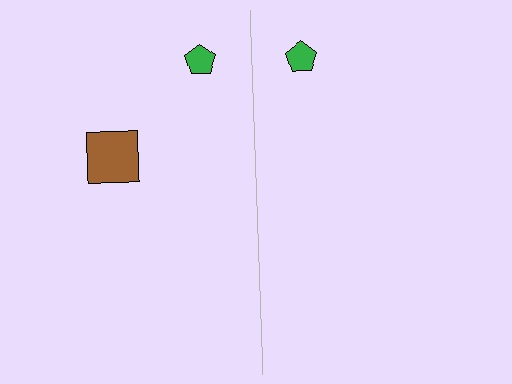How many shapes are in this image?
There are 3 shapes in this image.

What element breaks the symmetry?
A brown square is missing from the right side.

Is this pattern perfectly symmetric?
No, the pattern is not perfectly symmetric. A brown square is missing from the right side.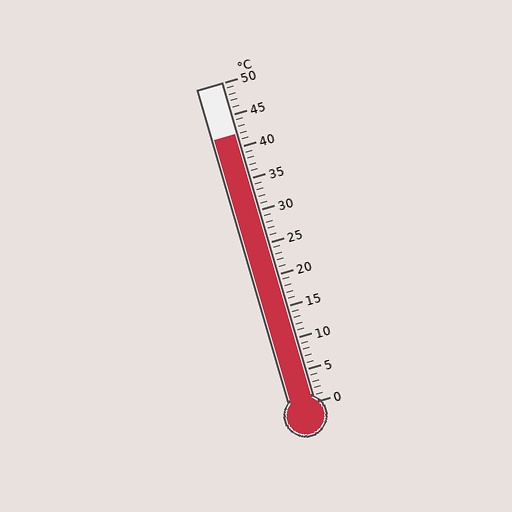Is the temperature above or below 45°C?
The temperature is below 45°C.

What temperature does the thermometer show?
The thermometer shows approximately 42°C.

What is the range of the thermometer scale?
The thermometer scale ranges from 0°C to 50°C.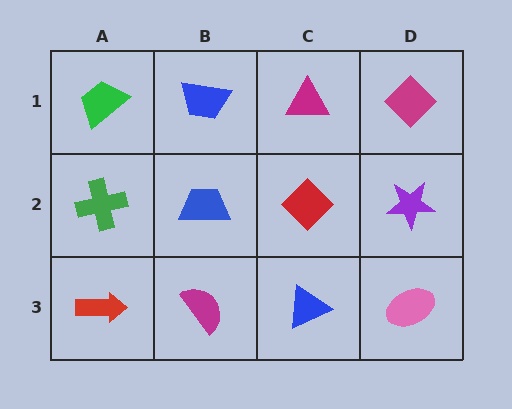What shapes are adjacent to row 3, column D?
A purple star (row 2, column D), a blue triangle (row 3, column C).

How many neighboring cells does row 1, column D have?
2.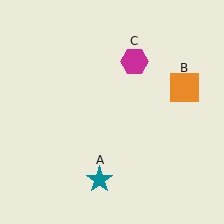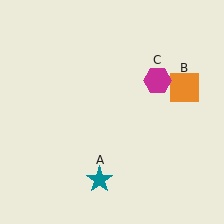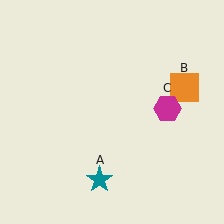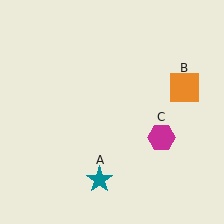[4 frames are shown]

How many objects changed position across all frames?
1 object changed position: magenta hexagon (object C).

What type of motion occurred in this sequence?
The magenta hexagon (object C) rotated clockwise around the center of the scene.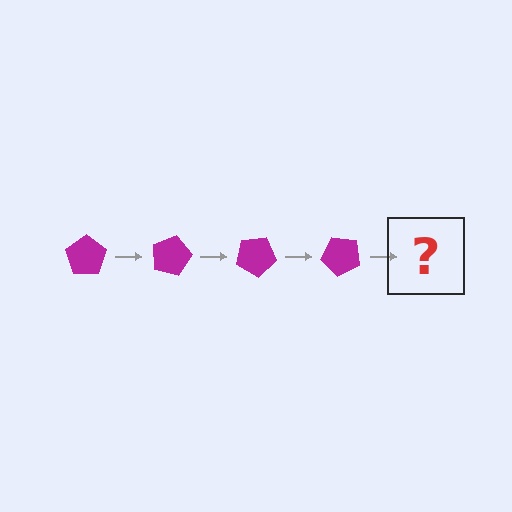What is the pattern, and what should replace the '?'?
The pattern is that the pentagon rotates 15 degrees each step. The '?' should be a magenta pentagon rotated 60 degrees.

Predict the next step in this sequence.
The next step is a magenta pentagon rotated 60 degrees.